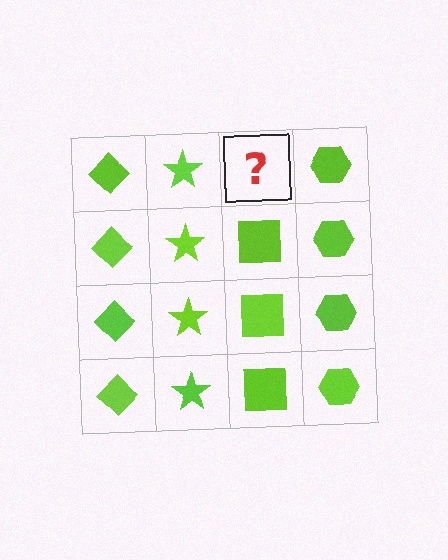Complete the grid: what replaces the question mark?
The question mark should be replaced with a lime square.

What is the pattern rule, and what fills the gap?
The rule is that each column has a consistent shape. The gap should be filled with a lime square.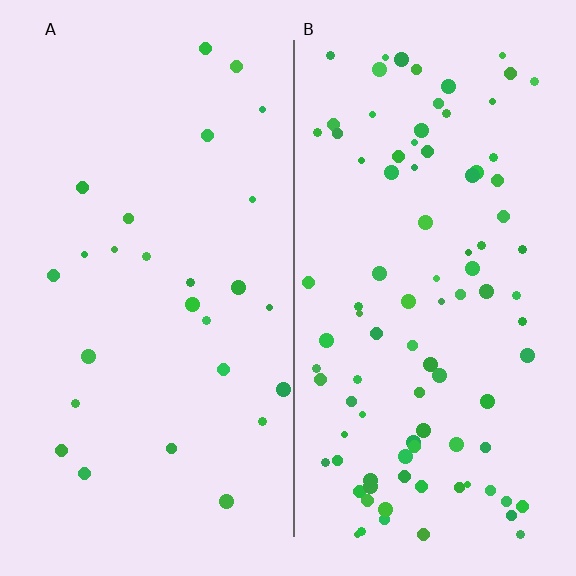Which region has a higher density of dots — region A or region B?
B (the right).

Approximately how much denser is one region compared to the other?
Approximately 3.6× — region B over region A.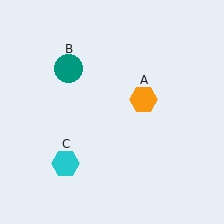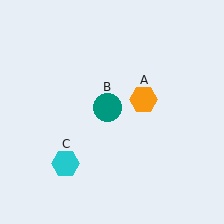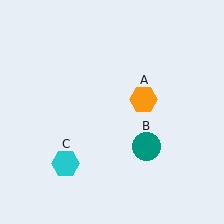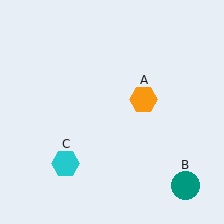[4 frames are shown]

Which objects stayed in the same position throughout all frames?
Orange hexagon (object A) and cyan hexagon (object C) remained stationary.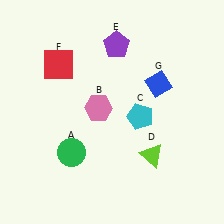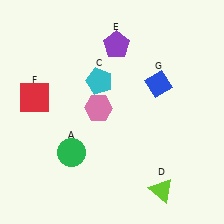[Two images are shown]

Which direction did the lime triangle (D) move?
The lime triangle (D) moved down.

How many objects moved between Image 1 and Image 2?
3 objects moved between the two images.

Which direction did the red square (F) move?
The red square (F) moved down.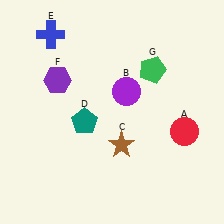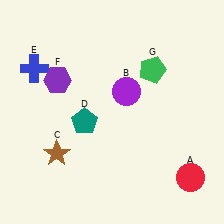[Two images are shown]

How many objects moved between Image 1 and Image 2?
3 objects moved between the two images.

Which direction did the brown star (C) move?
The brown star (C) moved left.